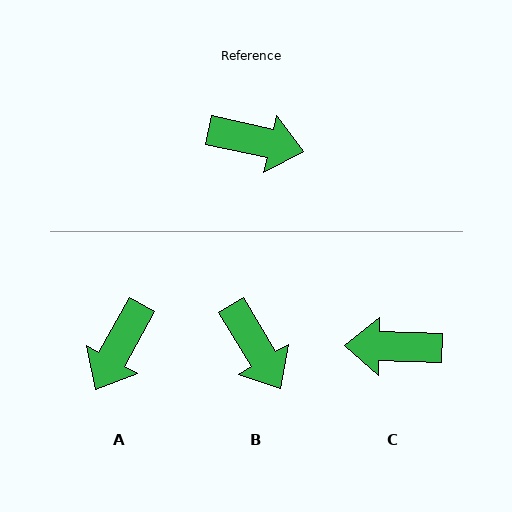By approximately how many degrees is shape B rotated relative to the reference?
Approximately 47 degrees clockwise.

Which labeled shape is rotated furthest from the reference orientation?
C, about 169 degrees away.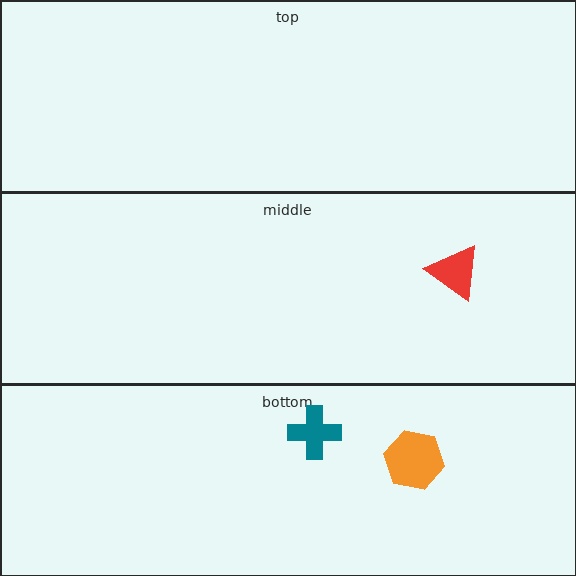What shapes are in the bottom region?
The teal cross, the orange hexagon.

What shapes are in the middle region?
The red triangle.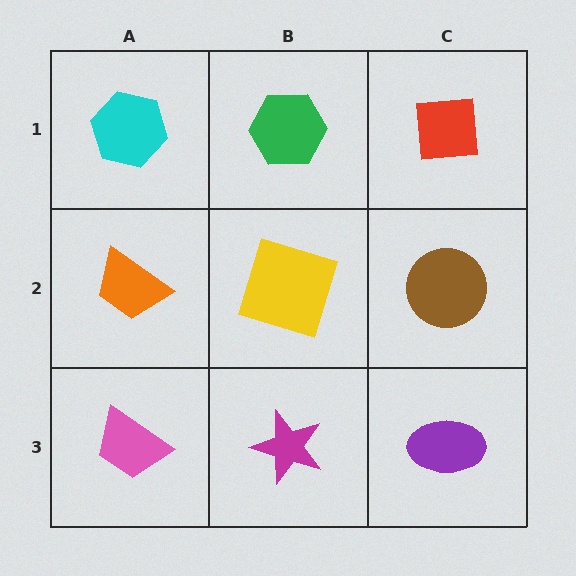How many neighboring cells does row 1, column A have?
2.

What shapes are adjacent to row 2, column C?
A red square (row 1, column C), a purple ellipse (row 3, column C), a yellow square (row 2, column B).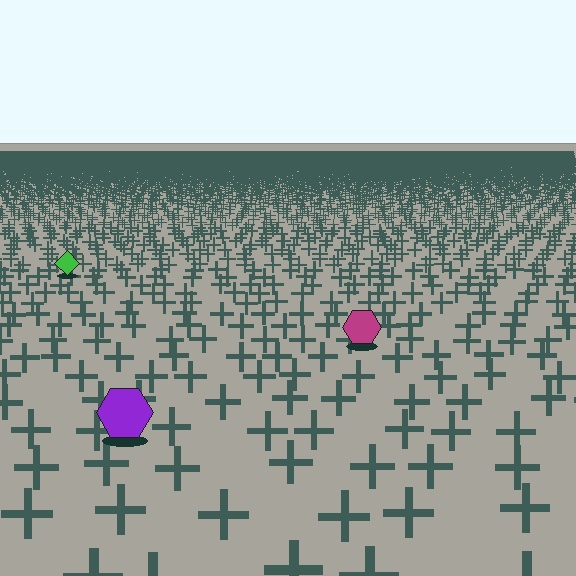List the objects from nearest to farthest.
From nearest to farthest: the purple hexagon, the magenta hexagon, the green diamond.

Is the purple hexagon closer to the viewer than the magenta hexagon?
Yes. The purple hexagon is closer — you can tell from the texture gradient: the ground texture is coarser near it.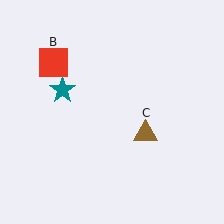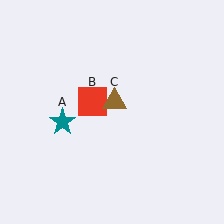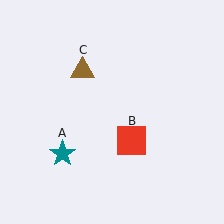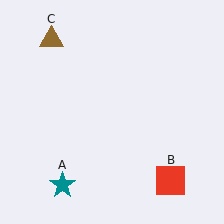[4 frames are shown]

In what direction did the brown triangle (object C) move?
The brown triangle (object C) moved up and to the left.